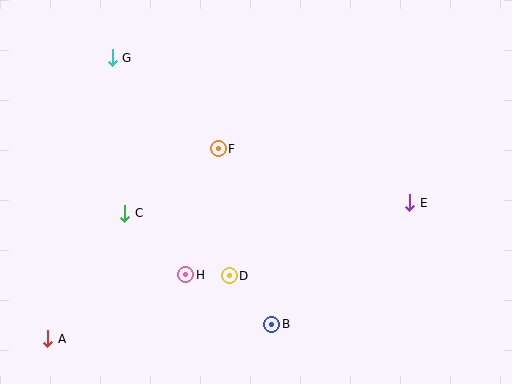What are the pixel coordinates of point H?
Point H is at (186, 275).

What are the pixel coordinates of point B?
Point B is at (272, 324).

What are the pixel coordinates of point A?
Point A is at (48, 339).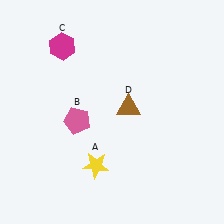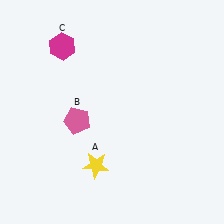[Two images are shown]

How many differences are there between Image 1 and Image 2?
There is 1 difference between the two images.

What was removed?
The brown triangle (D) was removed in Image 2.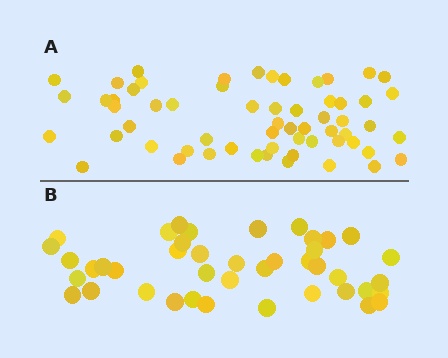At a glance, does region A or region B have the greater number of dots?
Region A (the top region) has more dots.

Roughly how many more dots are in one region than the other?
Region A has approximately 20 more dots than region B.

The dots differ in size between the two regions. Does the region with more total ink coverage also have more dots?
No. Region B has more total ink coverage because its dots are larger, but region A actually contains more individual dots. Total area can be misleading — the number of items is what matters here.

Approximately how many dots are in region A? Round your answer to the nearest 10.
About 60 dots.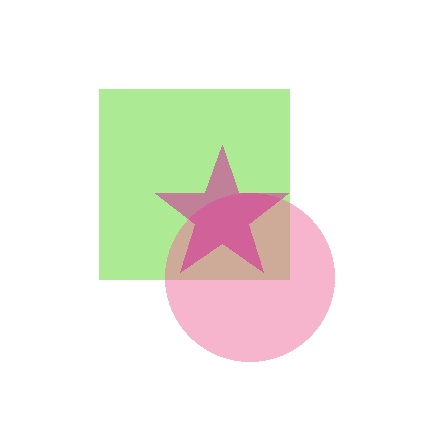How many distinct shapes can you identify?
There are 3 distinct shapes: a lime square, a pink circle, a magenta star.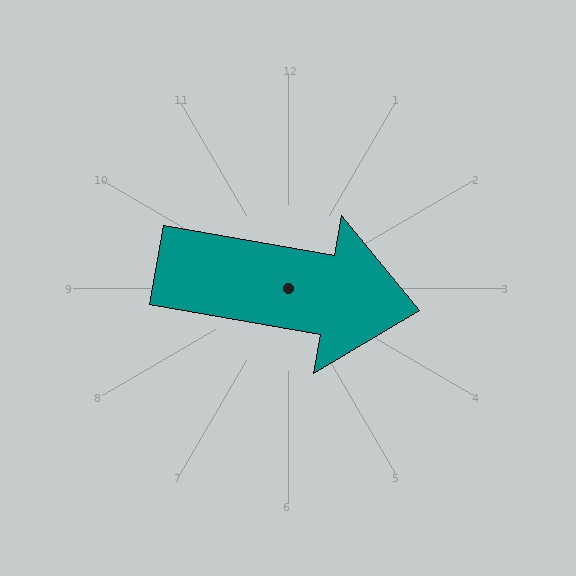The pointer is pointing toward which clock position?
Roughly 3 o'clock.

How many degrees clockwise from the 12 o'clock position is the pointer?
Approximately 100 degrees.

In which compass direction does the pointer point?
East.